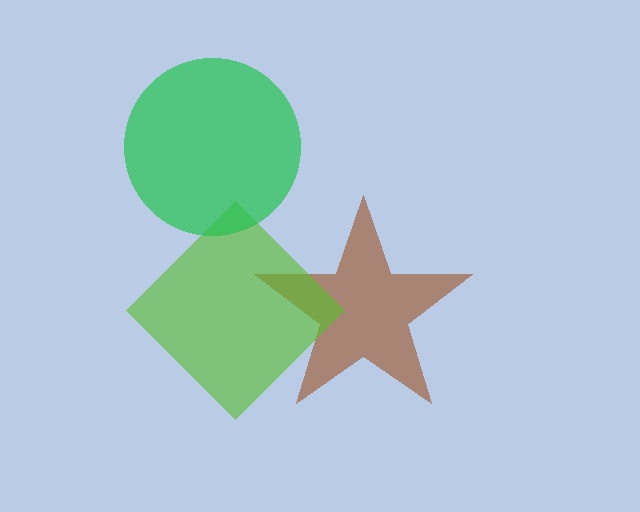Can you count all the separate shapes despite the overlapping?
Yes, there are 3 separate shapes.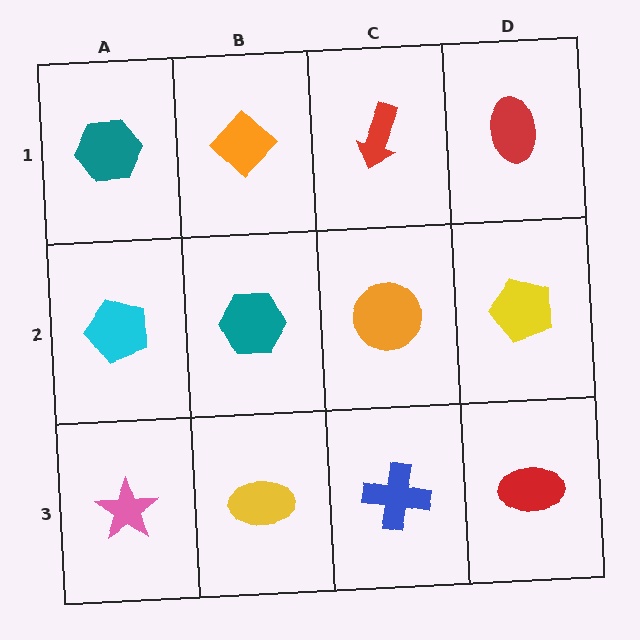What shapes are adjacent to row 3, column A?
A cyan pentagon (row 2, column A), a yellow ellipse (row 3, column B).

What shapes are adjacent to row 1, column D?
A yellow pentagon (row 2, column D), a red arrow (row 1, column C).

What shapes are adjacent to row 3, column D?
A yellow pentagon (row 2, column D), a blue cross (row 3, column C).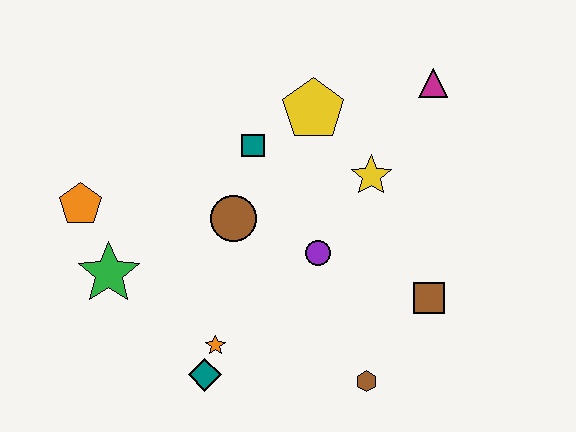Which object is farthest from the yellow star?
The orange pentagon is farthest from the yellow star.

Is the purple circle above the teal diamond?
Yes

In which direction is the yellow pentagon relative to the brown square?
The yellow pentagon is above the brown square.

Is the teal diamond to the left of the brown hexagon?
Yes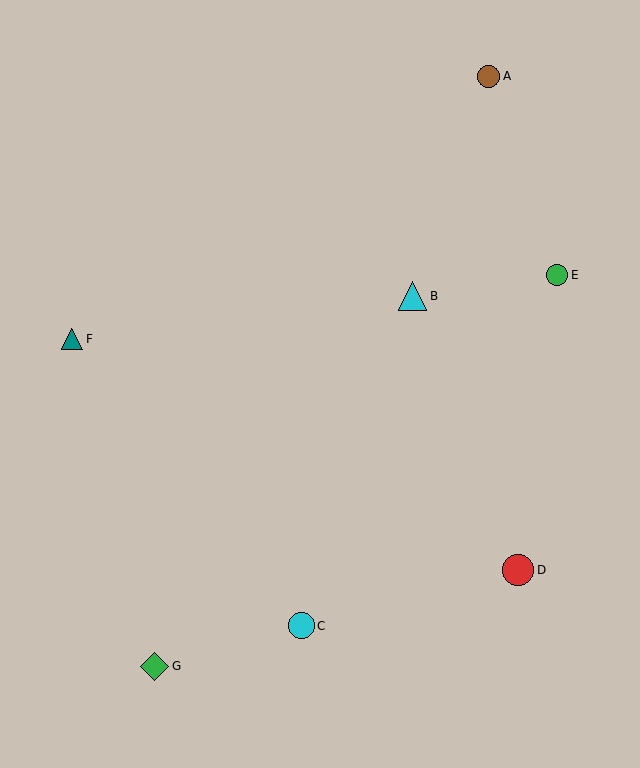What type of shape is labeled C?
Shape C is a cyan circle.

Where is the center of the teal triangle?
The center of the teal triangle is at (72, 339).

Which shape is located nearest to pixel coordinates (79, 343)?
The teal triangle (labeled F) at (72, 339) is nearest to that location.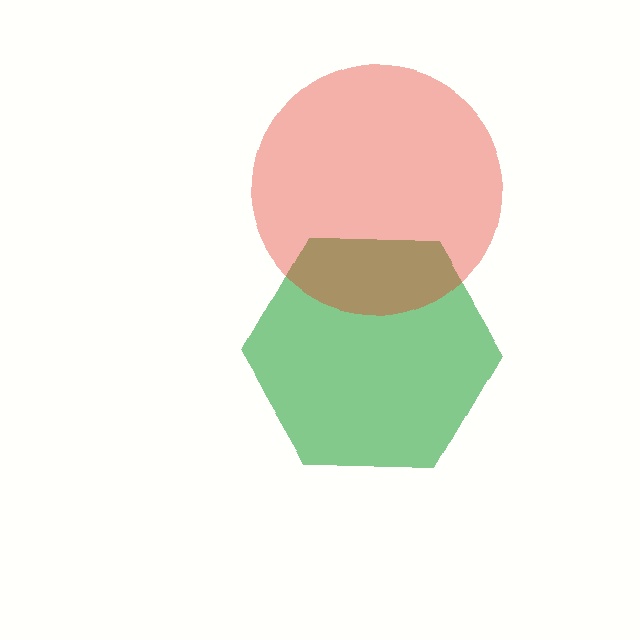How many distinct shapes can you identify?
There are 2 distinct shapes: a green hexagon, a red circle.